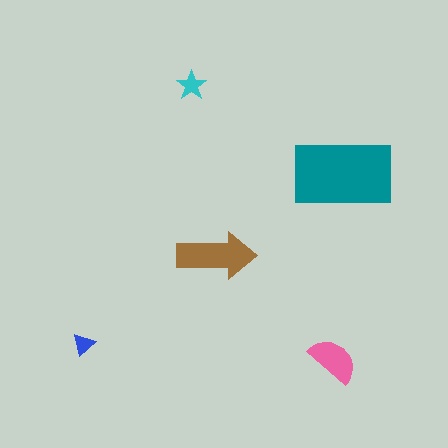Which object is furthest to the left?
The blue triangle is leftmost.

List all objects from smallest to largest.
The blue triangle, the cyan star, the pink semicircle, the brown arrow, the teal rectangle.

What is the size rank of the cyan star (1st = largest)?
4th.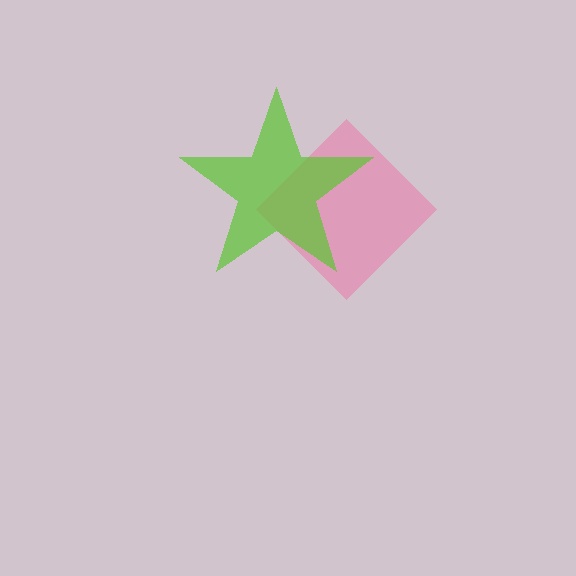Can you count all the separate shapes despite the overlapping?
Yes, there are 2 separate shapes.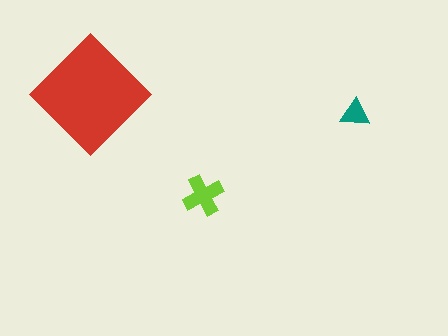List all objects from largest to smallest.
The red diamond, the lime cross, the teal triangle.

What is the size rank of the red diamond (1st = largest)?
1st.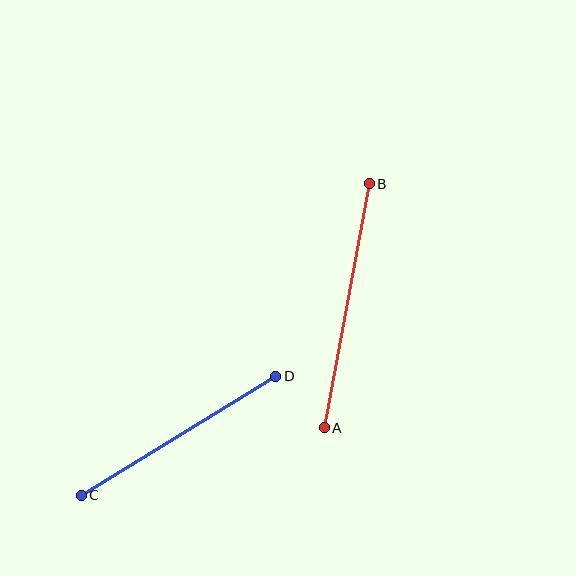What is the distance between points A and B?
The distance is approximately 248 pixels.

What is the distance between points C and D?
The distance is approximately 228 pixels.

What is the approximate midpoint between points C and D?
The midpoint is at approximately (179, 436) pixels.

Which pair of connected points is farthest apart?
Points A and B are farthest apart.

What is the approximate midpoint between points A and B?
The midpoint is at approximately (347, 306) pixels.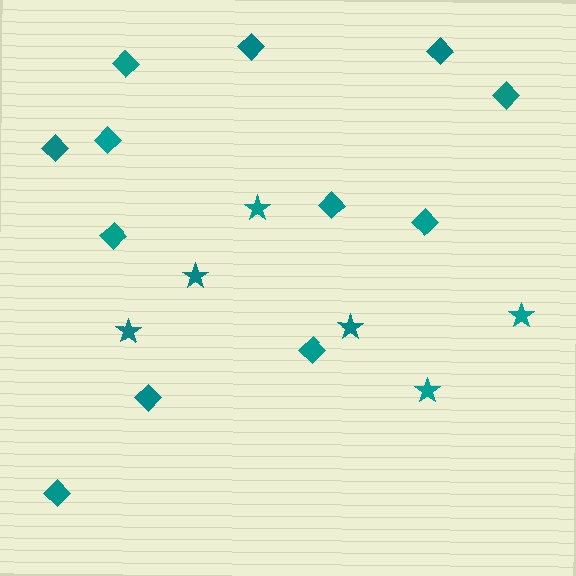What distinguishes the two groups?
There are 2 groups: one group of stars (6) and one group of diamonds (12).